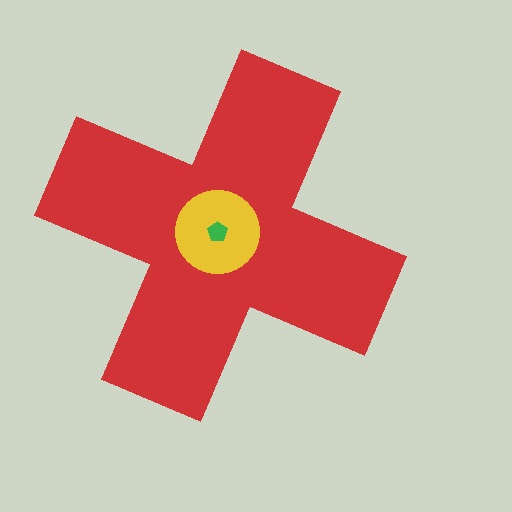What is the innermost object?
The green pentagon.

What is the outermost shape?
The red cross.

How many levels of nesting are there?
3.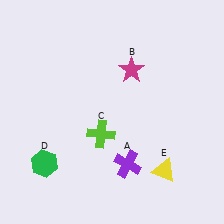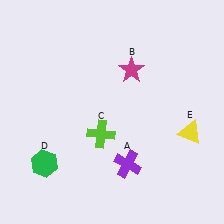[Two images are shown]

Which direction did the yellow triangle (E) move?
The yellow triangle (E) moved up.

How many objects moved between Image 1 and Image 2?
1 object moved between the two images.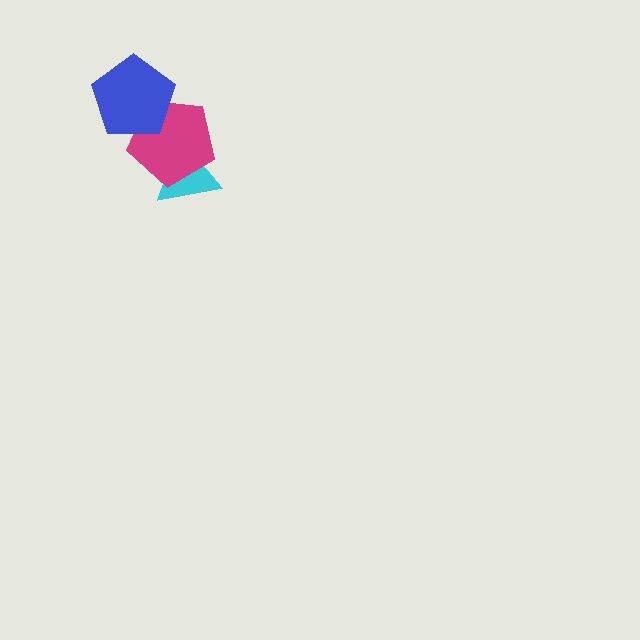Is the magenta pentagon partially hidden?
Yes, it is partially covered by another shape.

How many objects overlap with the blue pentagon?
1 object overlaps with the blue pentagon.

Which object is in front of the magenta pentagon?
The blue pentagon is in front of the magenta pentagon.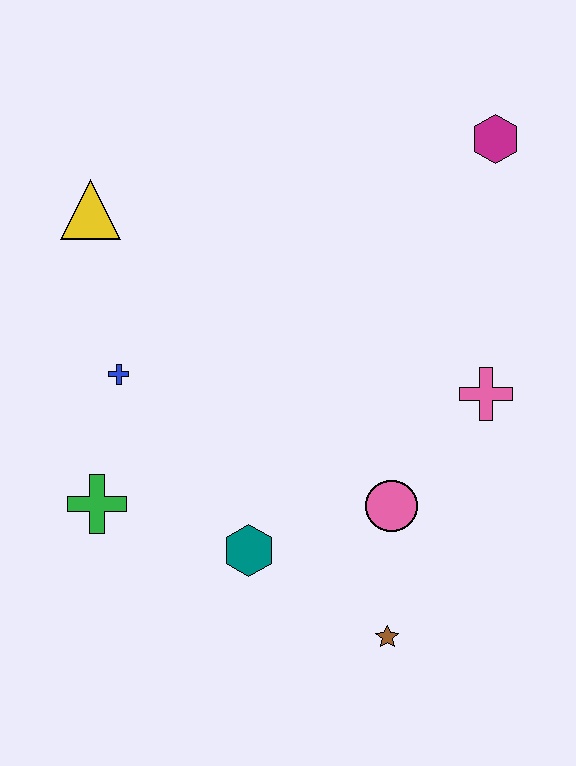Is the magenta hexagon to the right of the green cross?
Yes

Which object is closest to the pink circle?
The brown star is closest to the pink circle.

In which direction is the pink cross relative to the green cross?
The pink cross is to the right of the green cross.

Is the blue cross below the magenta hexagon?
Yes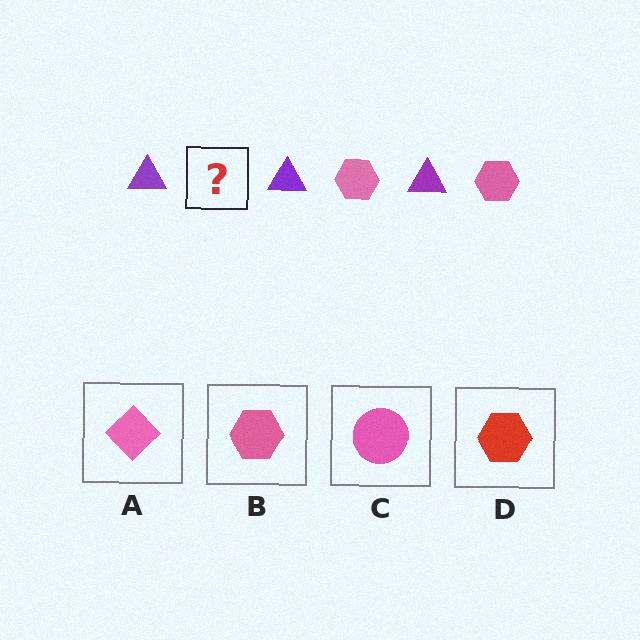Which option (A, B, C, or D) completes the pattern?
B.